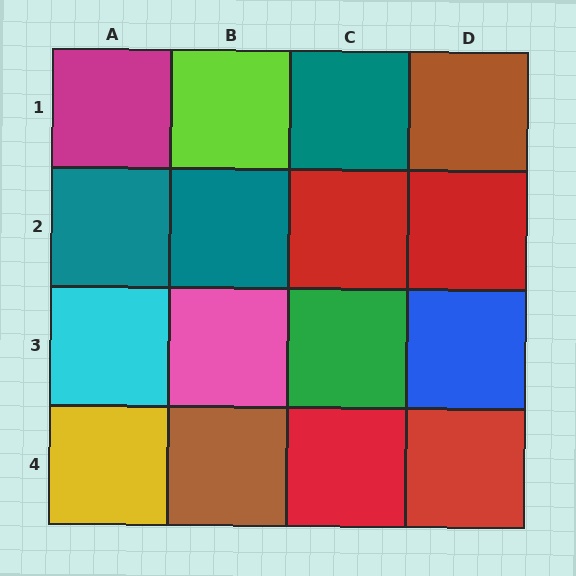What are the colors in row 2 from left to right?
Teal, teal, red, red.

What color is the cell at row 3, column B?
Pink.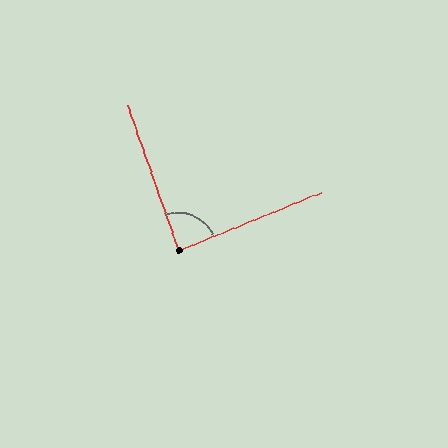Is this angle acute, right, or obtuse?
It is approximately a right angle.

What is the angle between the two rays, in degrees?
Approximately 87 degrees.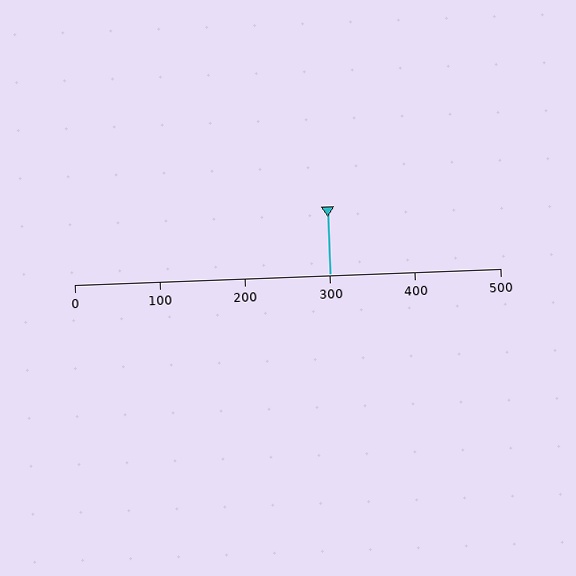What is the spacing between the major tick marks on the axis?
The major ticks are spaced 100 apart.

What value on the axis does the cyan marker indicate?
The marker indicates approximately 300.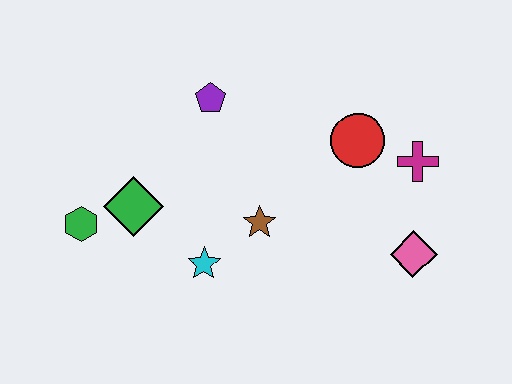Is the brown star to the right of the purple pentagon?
Yes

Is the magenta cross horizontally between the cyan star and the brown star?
No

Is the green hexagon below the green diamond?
Yes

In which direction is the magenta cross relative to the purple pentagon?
The magenta cross is to the right of the purple pentagon.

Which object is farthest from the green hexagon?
The magenta cross is farthest from the green hexagon.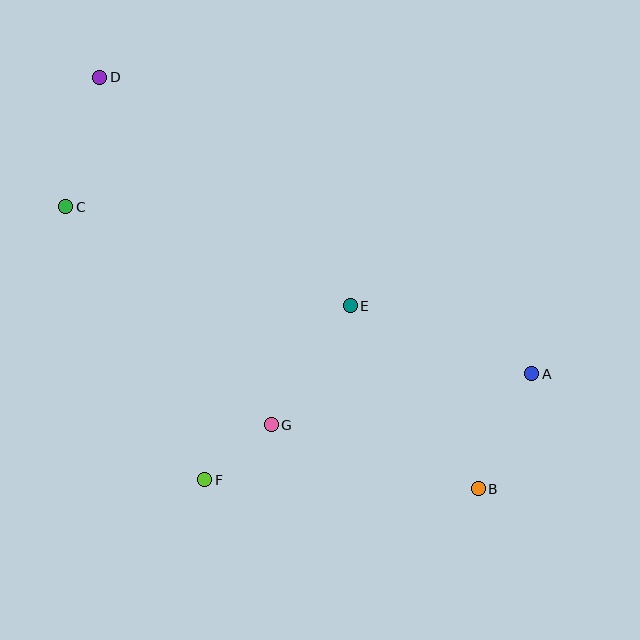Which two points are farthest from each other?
Points B and D are farthest from each other.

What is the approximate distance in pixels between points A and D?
The distance between A and D is approximately 524 pixels.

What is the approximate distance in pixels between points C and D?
The distance between C and D is approximately 134 pixels.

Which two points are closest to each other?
Points F and G are closest to each other.